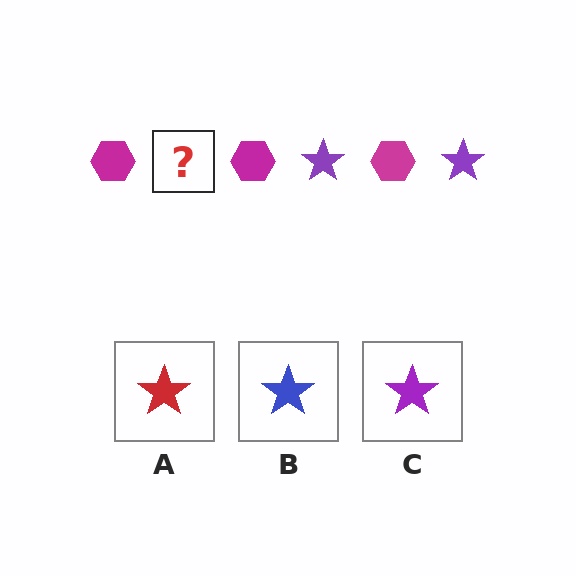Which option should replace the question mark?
Option C.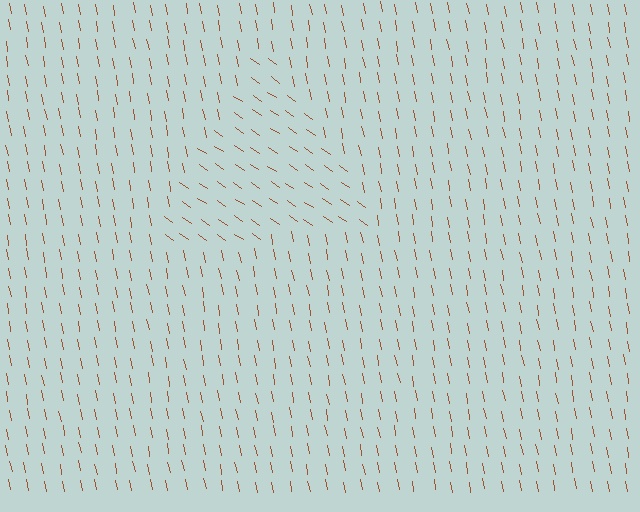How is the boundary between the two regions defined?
The boundary is defined purely by a change in line orientation (approximately 45 degrees difference). All lines are the same color and thickness.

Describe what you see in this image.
The image is filled with small brown line segments. A triangle region in the image has lines oriented differently from the surrounding lines, creating a visible texture boundary.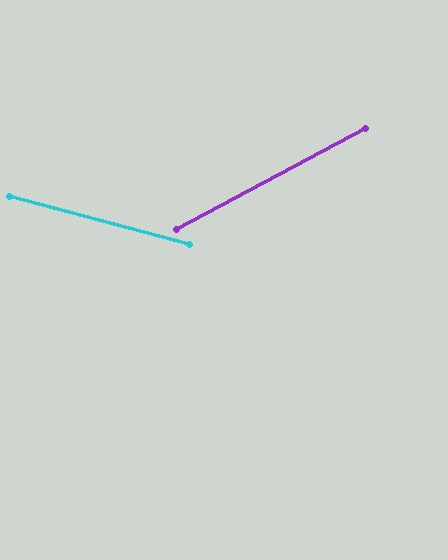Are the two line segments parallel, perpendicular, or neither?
Neither parallel nor perpendicular — they differ by about 43°.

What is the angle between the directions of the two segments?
Approximately 43 degrees.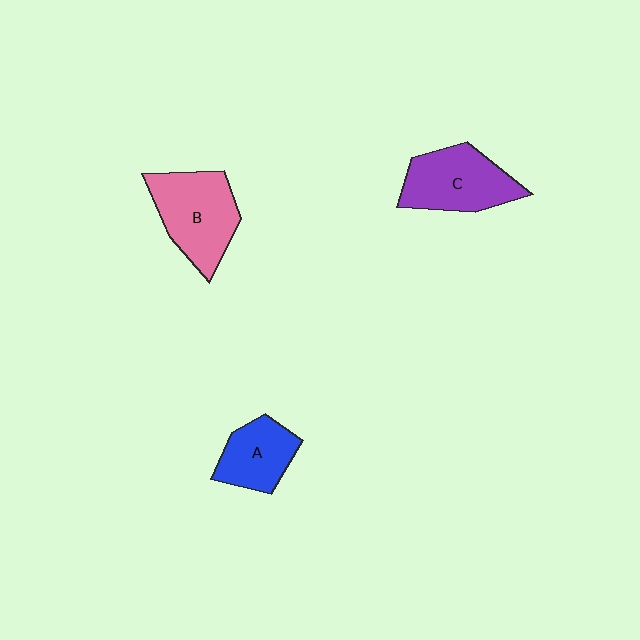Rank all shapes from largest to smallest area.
From largest to smallest: B (pink), C (purple), A (blue).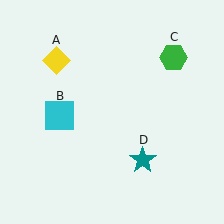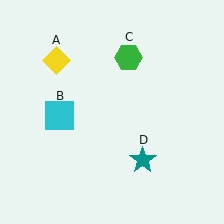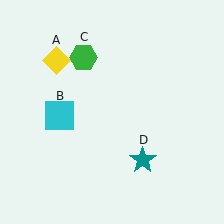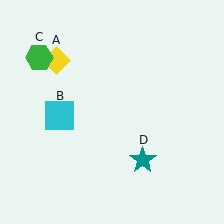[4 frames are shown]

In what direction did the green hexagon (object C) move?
The green hexagon (object C) moved left.